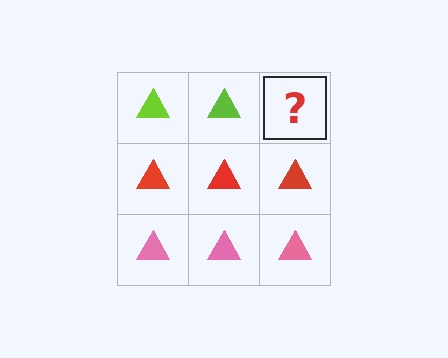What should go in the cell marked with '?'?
The missing cell should contain a lime triangle.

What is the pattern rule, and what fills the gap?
The rule is that each row has a consistent color. The gap should be filled with a lime triangle.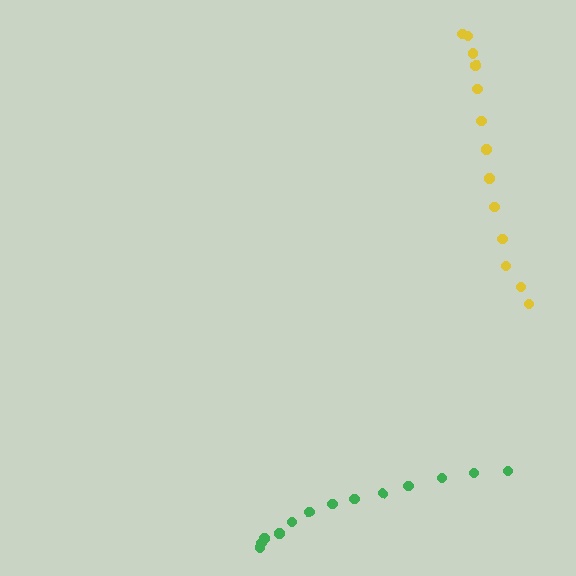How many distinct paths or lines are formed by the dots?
There are 2 distinct paths.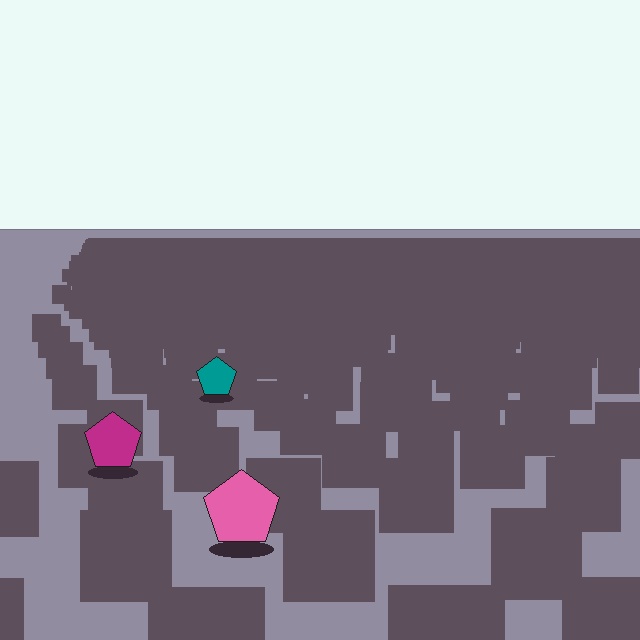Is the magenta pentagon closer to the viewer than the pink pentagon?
No. The pink pentagon is closer — you can tell from the texture gradient: the ground texture is coarser near it.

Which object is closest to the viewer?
The pink pentagon is closest. The texture marks near it are larger and more spread out.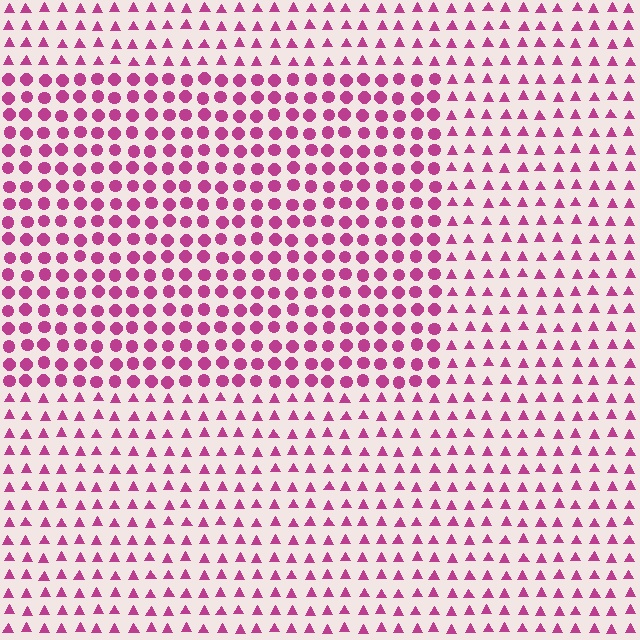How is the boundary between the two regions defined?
The boundary is defined by a change in element shape: circles inside vs. triangles outside. All elements share the same color and spacing.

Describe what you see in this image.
The image is filled with small magenta elements arranged in a uniform grid. A rectangle-shaped region contains circles, while the surrounding area contains triangles. The boundary is defined purely by the change in element shape.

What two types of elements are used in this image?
The image uses circles inside the rectangle region and triangles outside it.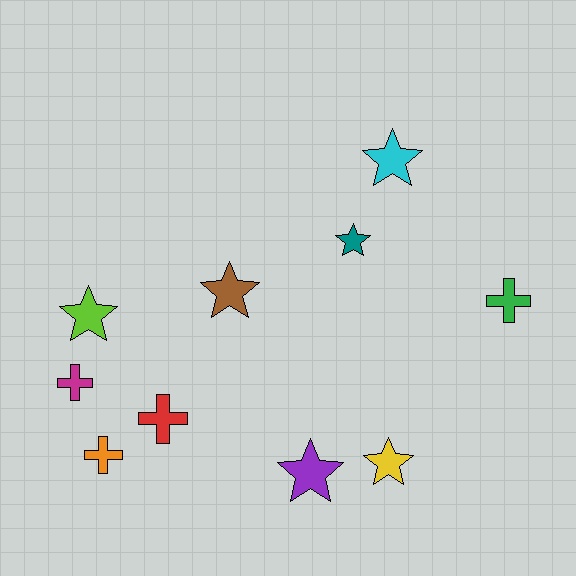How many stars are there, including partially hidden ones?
There are 6 stars.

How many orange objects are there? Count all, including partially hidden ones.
There is 1 orange object.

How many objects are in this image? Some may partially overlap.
There are 10 objects.